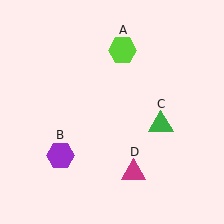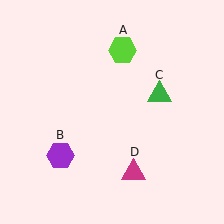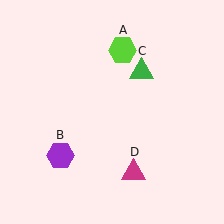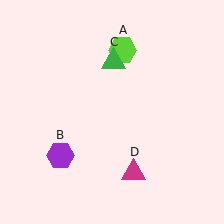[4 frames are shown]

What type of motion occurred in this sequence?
The green triangle (object C) rotated counterclockwise around the center of the scene.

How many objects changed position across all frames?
1 object changed position: green triangle (object C).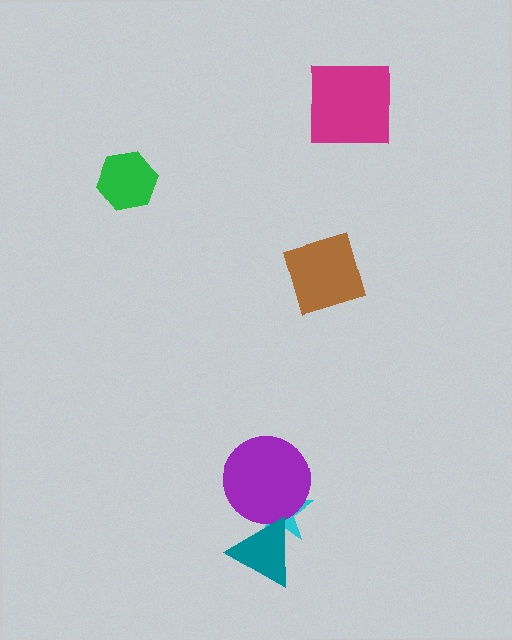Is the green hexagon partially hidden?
No, no other shape covers it.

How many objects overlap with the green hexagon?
0 objects overlap with the green hexagon.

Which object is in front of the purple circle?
The teal triangle is in front of the purple circle.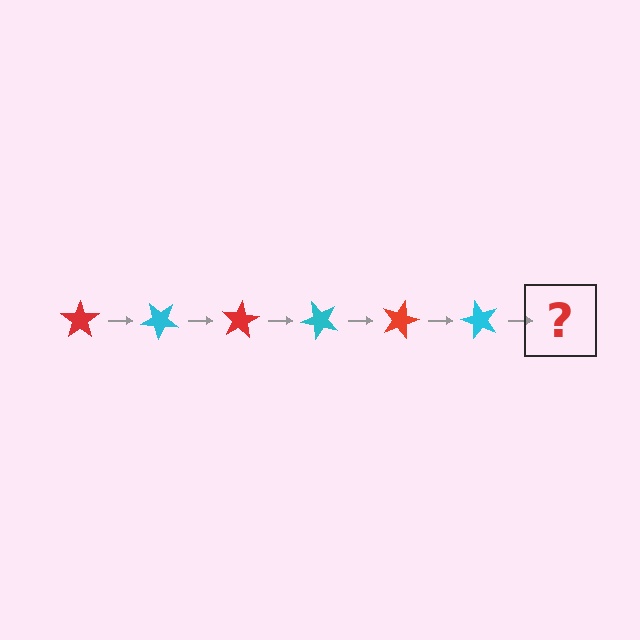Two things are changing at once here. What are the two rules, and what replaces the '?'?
The two rules are that it rotates 40 degrees each step and the color cycles through red and cyan. The '?' should be a red star, rotated 240 degrees from the start.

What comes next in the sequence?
The next element should be a red star, rotated 240 degrees from the start.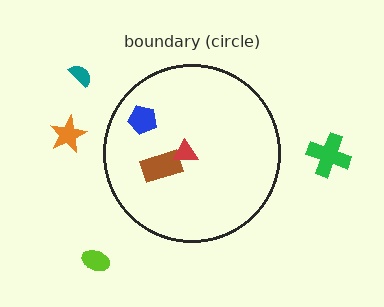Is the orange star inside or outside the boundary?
Outside.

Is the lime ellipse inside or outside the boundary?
Outside.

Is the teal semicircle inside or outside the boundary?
Outside.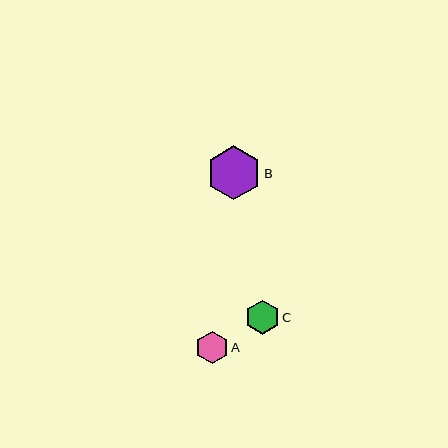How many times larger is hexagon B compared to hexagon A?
Hexagon B is approximately 1.6 times the size of hexagon A.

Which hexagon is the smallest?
Hexagon A is the smallest with a size of approximately 33 pixels.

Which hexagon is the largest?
Hexagon B is the largest with a size of approximately 54 pixels.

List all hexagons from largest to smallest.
From largest to smallest: B, C, A.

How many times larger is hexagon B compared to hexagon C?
Hexagon B is approximately 1.6 times the size of hexagon C.